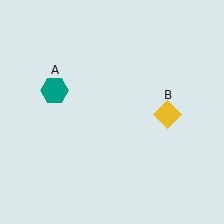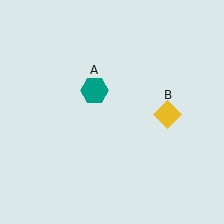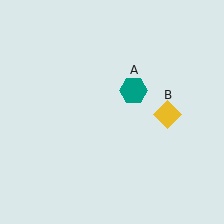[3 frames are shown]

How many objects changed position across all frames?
1 object changed position: teal hexagon (object A).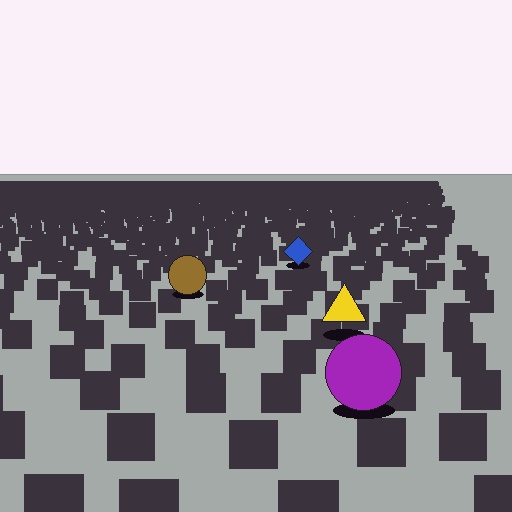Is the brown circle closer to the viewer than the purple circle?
No. The purple circle is closer — you can tell from the texture gradient: the ground texture is coarser near it.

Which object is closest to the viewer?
The purple circle is closest. The texture marks near it are larger and more spread out.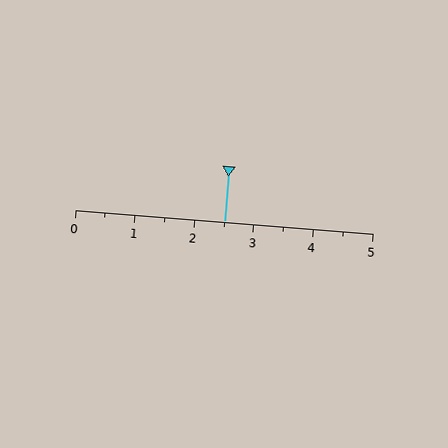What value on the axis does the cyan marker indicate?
The marker indicates approximately 2.5.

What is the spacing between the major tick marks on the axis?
The major ticks are spaced 1 apart.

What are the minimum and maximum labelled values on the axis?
The axis runs from 0 to 5.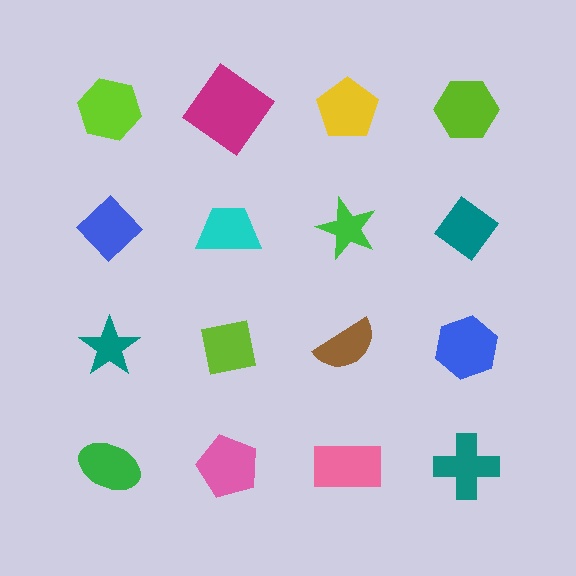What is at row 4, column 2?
A pink pentagon.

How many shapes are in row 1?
4 shapes.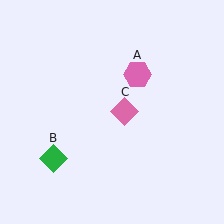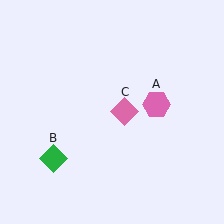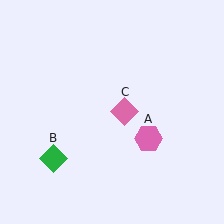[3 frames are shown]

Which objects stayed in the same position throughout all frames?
Green diamond (object B) and pink diamond (object C) remained stationary.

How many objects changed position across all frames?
1 object changed position: pink hexagon (object A).